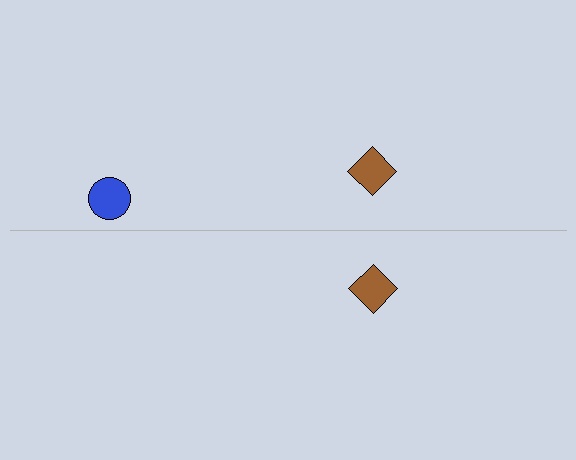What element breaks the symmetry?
A blue circle is missing from the bottom side.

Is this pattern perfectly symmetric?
No, the pattern is not perfectly symmetric. A blue circle is missing from the bottom side.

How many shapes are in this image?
There are 3 shapes in this image.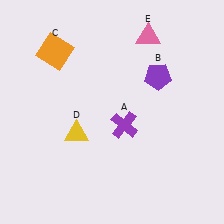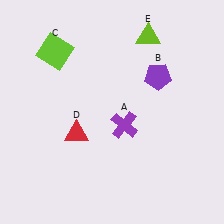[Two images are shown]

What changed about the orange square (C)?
In Image 1, C is orange. In Image 2, it changed to lime.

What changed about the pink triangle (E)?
In Image 1, E is pink. In Image 2, it changed to lime.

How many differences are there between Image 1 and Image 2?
There are 3 differences between the two images.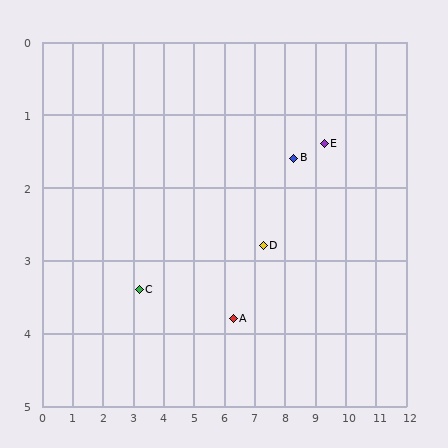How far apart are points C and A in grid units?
Points C and A are about 3.1 grid units apart.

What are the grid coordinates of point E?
Point E is at approximately (9.3, 1.4).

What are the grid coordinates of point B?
Point B is at approximately (8.3, 1.6).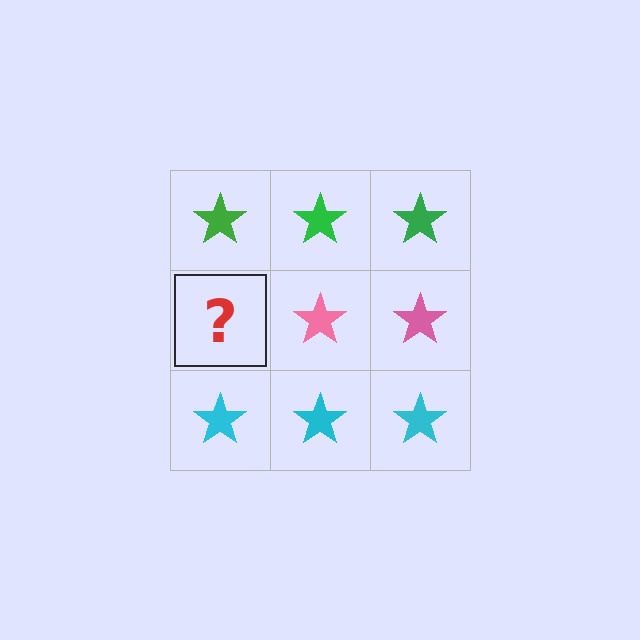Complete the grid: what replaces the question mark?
The question mark should be replaced with a pink star.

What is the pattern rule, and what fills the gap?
The rule is that each row has a consistent color. The gap should be filled with a pink star.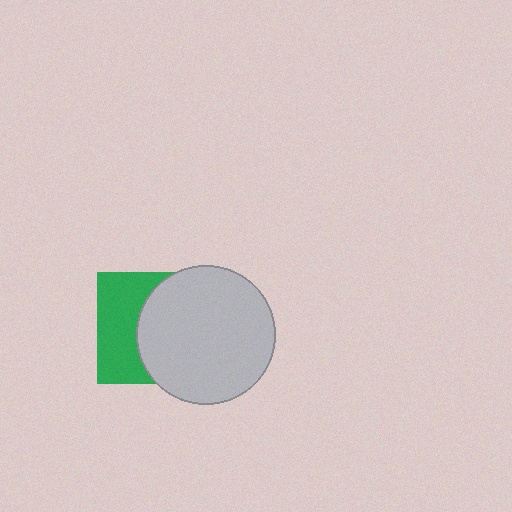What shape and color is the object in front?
The object in front is a light gray circle.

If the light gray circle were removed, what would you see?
You would see the complete green square.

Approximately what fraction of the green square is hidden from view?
Roughly 57% of the green square is hidden behind the light gray circle.